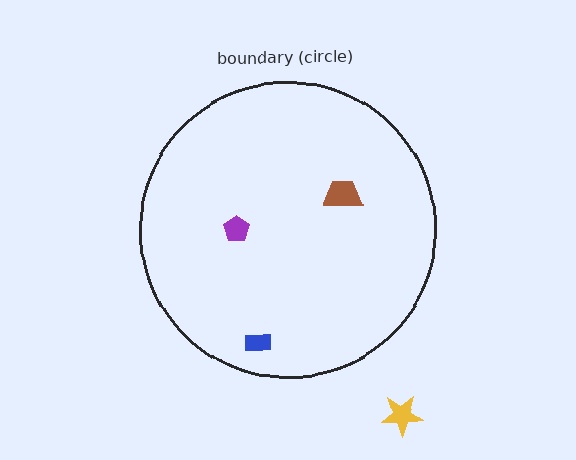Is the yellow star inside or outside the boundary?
Outside.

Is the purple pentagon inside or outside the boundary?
Inside.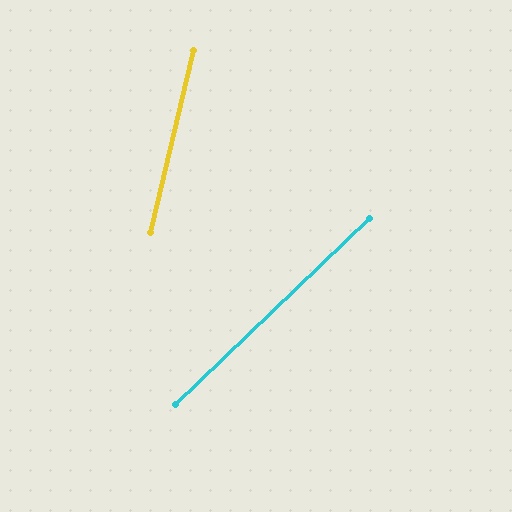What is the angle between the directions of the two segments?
Approximately 33 degrees.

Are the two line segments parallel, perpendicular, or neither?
Neither parallel nor perpendicular — they differ by about 33°.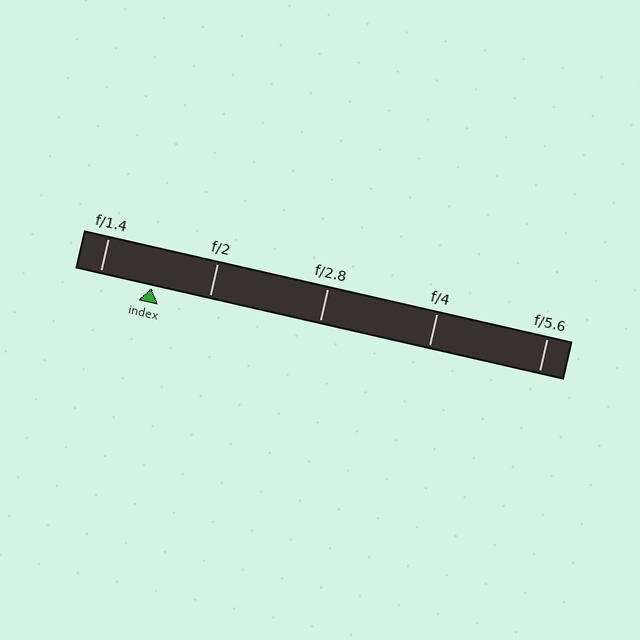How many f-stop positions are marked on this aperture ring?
There are 5 f-stop positions marked.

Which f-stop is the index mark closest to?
The index mark is closest to f/1.4.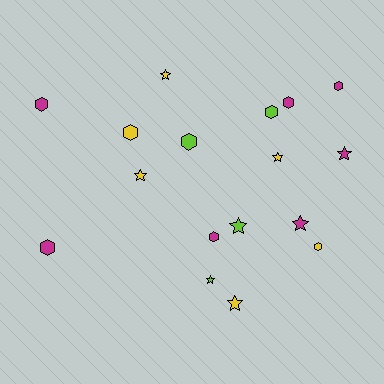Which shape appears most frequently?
Hexagon, with 9 objects.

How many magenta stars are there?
There are 2 magenta stars.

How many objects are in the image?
There are 17 objects.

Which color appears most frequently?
Magenta, with 7 objects.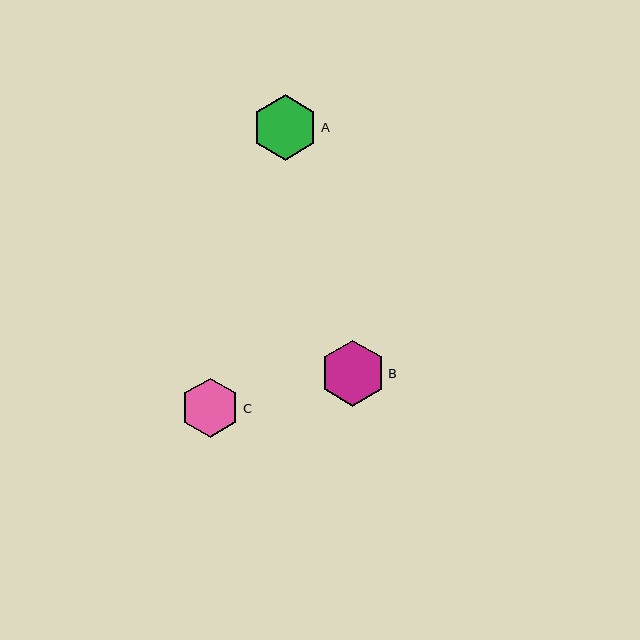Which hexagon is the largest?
Hexagon B is the largest with a size of approximately 66 pixels.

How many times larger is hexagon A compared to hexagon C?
Hexagon A is approximately 1.1 times the size of hexagon C.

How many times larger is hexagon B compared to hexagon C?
Hexagon B is approximately 1.1 times the size of hexagon C.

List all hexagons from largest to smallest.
From largest to smallest: B, A, C.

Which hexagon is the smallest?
Hexagon C is the smallest with a size of approximately 59 pixels.